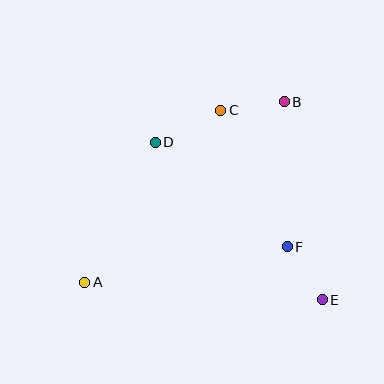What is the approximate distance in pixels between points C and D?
The distance between C and D is approximately 73 pixels.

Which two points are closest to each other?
Points E and F are closest to each other.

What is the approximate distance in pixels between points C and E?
The distance between C and E is approximately 215 pixels.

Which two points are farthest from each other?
Points A and B are farthest from each other.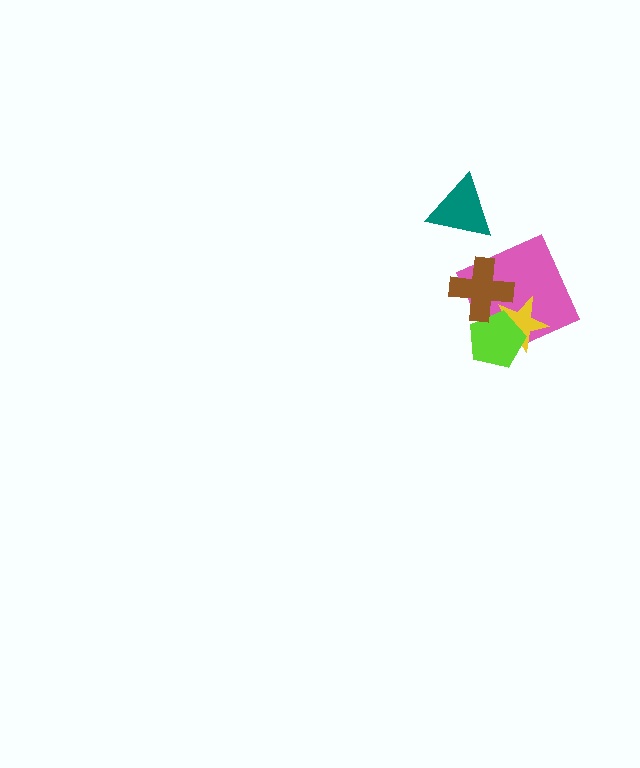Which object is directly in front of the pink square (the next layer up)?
The yellow star is directly in front of the pink square.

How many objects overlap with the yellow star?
3 objects overlap with the yellow star.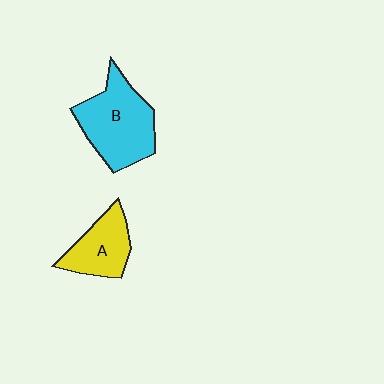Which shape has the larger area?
Shape B (cyan).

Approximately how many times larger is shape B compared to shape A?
Approximately 1.6 times.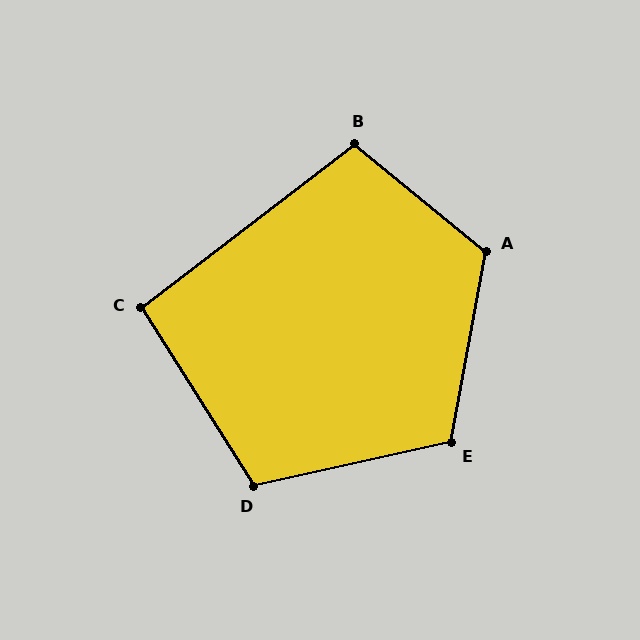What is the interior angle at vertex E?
Approximately 113 degrees (obtuse).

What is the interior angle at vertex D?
Approximately 109 degrees (obtuse).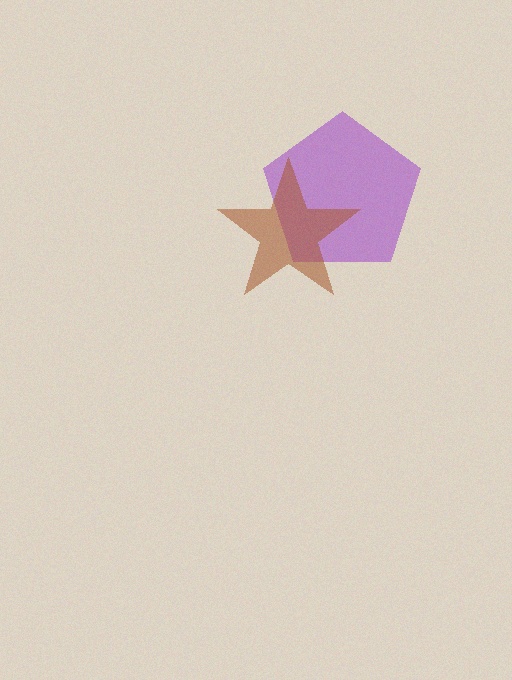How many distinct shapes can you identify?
There are 2 distinct shapes: a purple pentagon, a brown star.